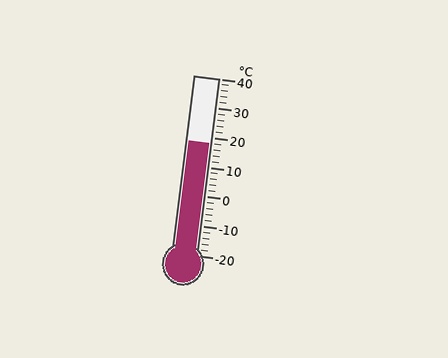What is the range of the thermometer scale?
The thermometer scale ranges from -20°C to 40°C.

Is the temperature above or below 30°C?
The temperature is below 30°C.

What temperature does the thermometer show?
The thermometer shows approximately 18°C.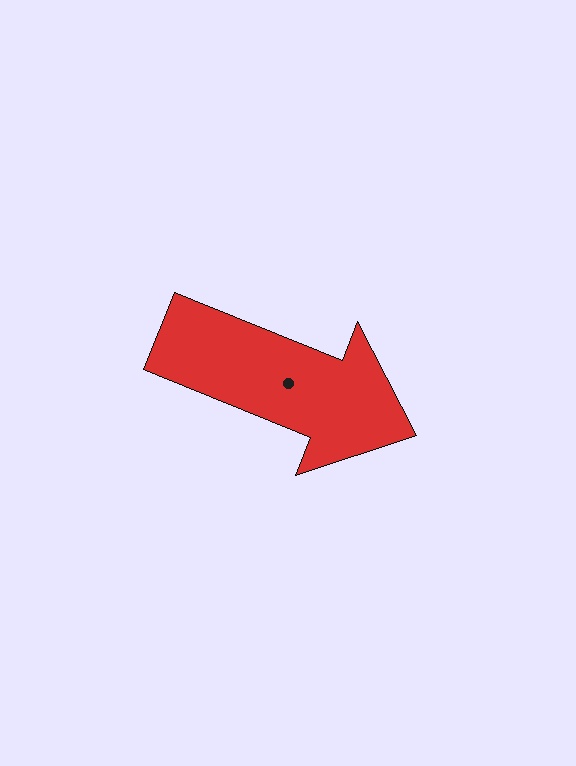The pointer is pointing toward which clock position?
Roughly 4 o'clock.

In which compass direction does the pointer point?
East.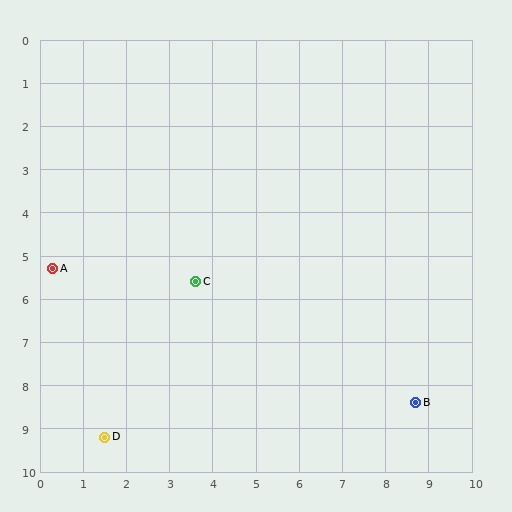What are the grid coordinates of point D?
Point D is at approximately (1.5, 9.2).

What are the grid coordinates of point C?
Point C is at approximately (3.6, 5.6).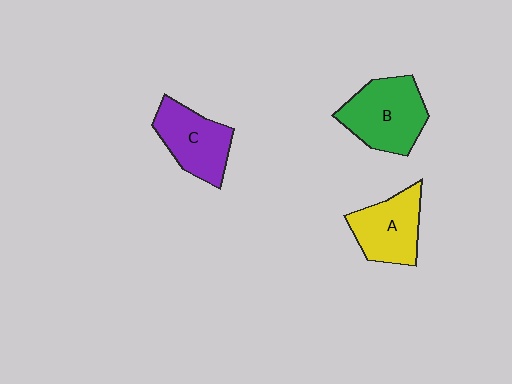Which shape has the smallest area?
Shape A (yellow).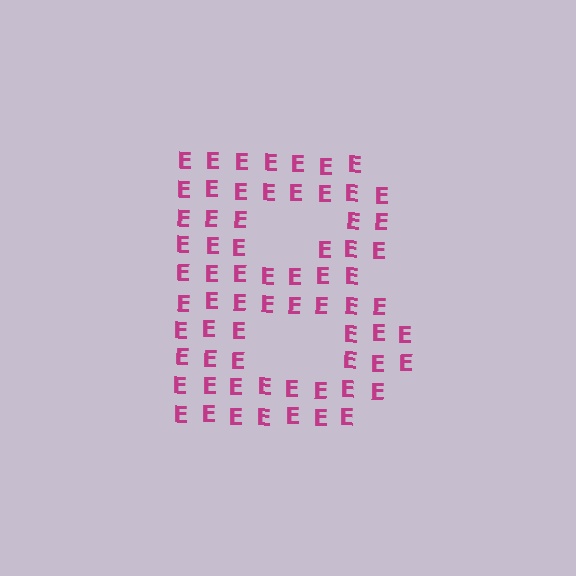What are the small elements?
The small elements are letter E's.